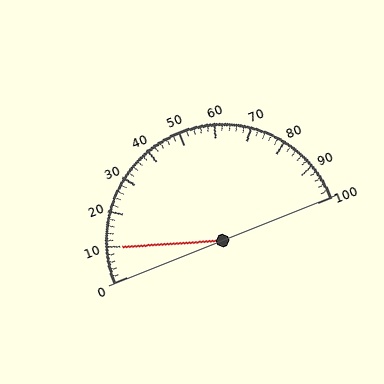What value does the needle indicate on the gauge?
The needle indicates approximately 10.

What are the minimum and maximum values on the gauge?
The gauge ranges from 0 to 100.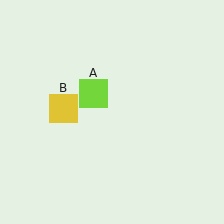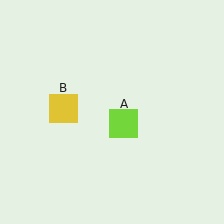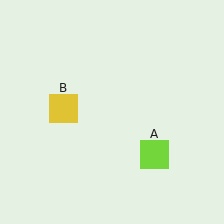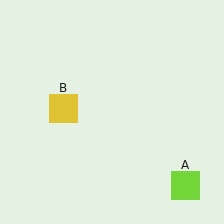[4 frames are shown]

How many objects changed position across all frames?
1 object changed position: lime square (object A).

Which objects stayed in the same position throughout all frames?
Yellow square (object B) remained stationary.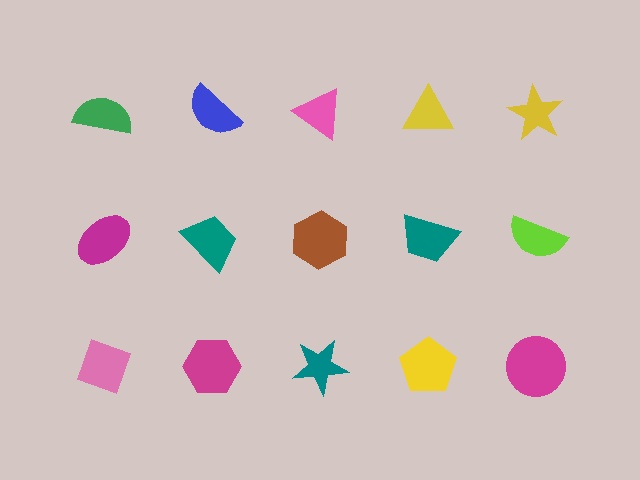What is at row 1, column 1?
A green semicircle.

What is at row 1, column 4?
A yellow triangle.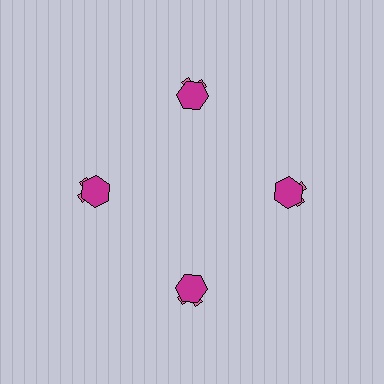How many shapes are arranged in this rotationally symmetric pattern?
There are 8 shapes, arranged in 4 groups of 2.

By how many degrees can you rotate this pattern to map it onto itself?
The pattern maps onto itself every 90 degrees of rotation.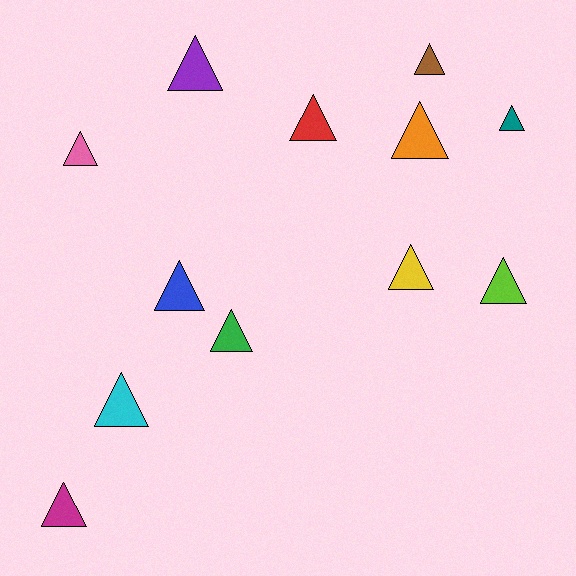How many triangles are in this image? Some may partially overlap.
There are 12 triangles.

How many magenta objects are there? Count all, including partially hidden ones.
There is 1 magenta object.